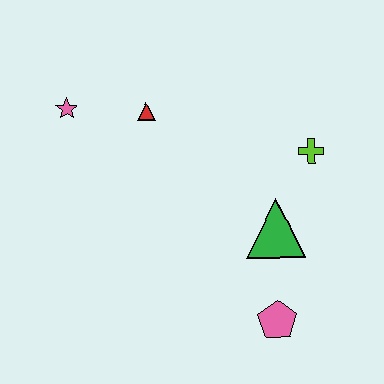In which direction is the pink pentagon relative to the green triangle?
The pink pentagon is below the green triangle.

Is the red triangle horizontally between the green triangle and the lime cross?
No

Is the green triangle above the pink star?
No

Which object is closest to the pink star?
The red triangle is closest to the pink star.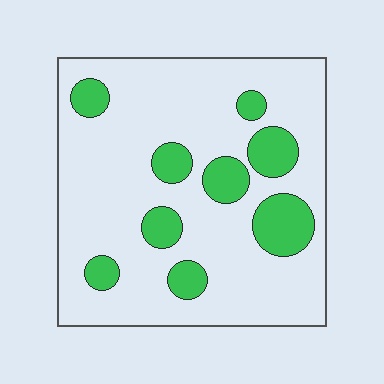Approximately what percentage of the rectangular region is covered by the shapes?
Approximately 20%.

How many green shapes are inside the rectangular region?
9.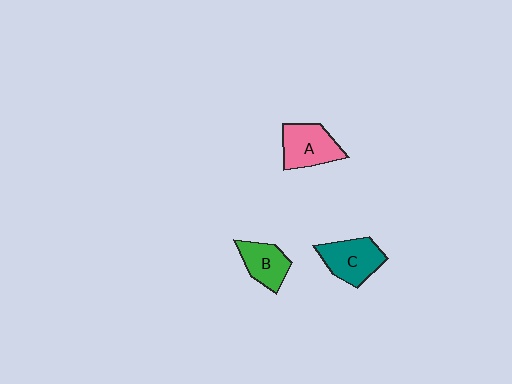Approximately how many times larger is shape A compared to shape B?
Approximately 1.2 times.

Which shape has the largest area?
Shape C (teal).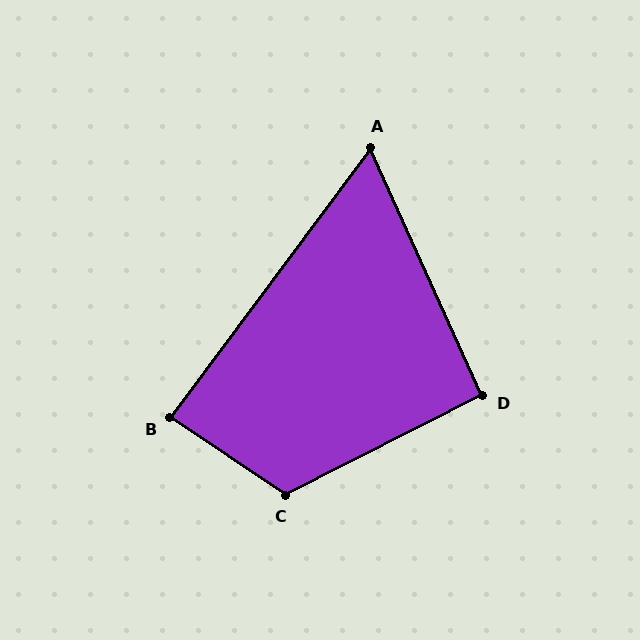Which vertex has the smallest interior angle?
A, at approximately 61 degrees.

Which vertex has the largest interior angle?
C, at approximately 119 degrees.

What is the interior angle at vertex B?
Approximately 87 degrees (approximately right).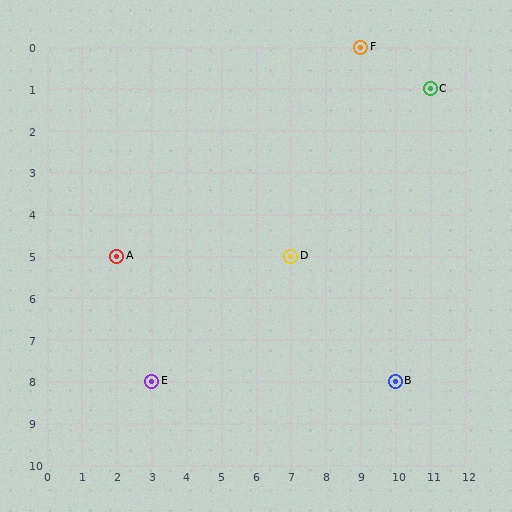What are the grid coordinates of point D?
Point D is at grid coordinates (7, 5).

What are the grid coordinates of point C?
Point C is at grid coordinates (11, 1).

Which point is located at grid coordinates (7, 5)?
Point D is at (7, 5).